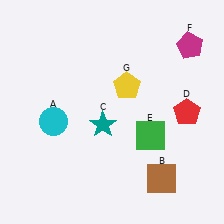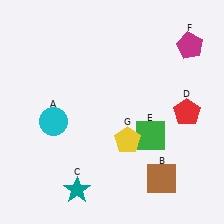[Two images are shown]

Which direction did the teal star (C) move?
The teal star (C) moved down.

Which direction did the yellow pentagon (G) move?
The yellow pentagon (G) moved down.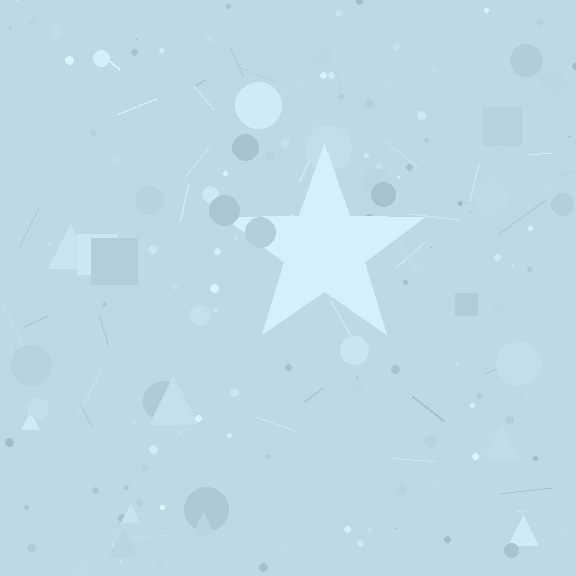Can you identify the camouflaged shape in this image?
The camouflaged shape is a star.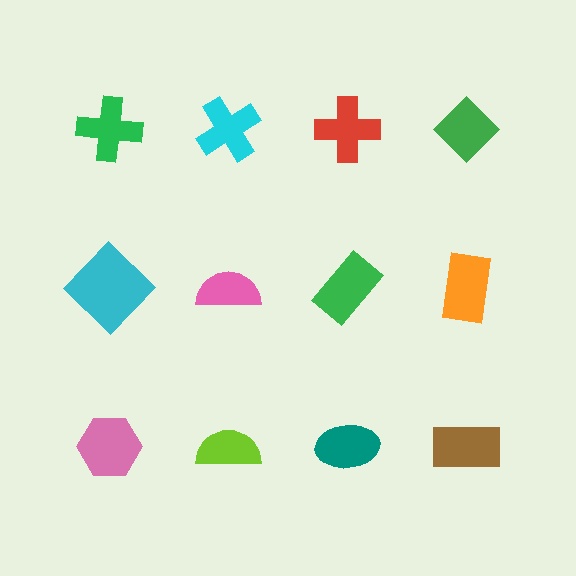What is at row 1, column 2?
A cyan cross.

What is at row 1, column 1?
A green cross.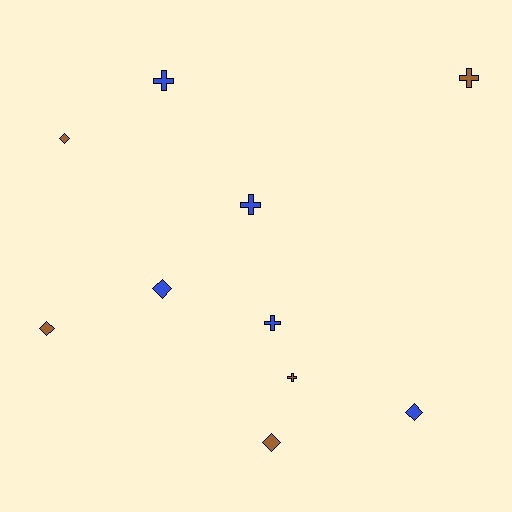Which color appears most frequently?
Blue, with 5 objects.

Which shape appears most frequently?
Diamond, with 5 objects.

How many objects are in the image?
There are 10 objects.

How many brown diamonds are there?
There are 3 brown diamonds.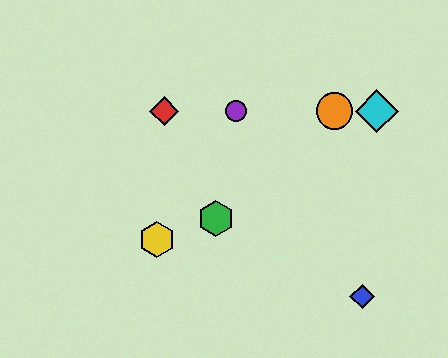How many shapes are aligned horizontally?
4 shapes (the red diamond, the purple circle, the orange circle, the cyan diamond) are aligned horizontally.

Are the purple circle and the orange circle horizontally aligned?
Yes, both are at y≈111.